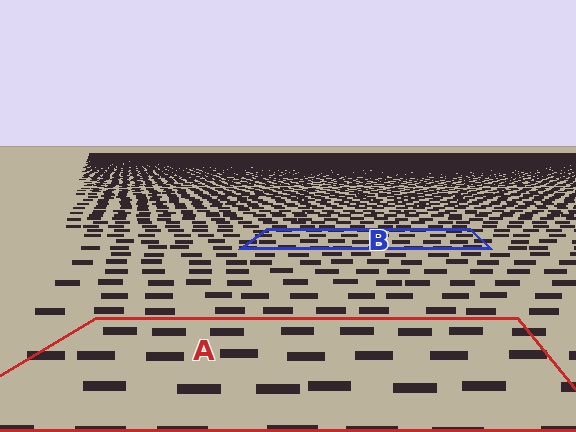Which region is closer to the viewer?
Region A is closer. The texture elements there are larger and more spread out.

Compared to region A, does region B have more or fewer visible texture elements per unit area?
Region B has more texture elements per unit area — they are packed more densely because it is farther away.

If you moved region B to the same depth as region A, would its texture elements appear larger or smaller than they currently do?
They would appear larger. At a closer depth, the same texture elements are projected at a bigger on-screen size.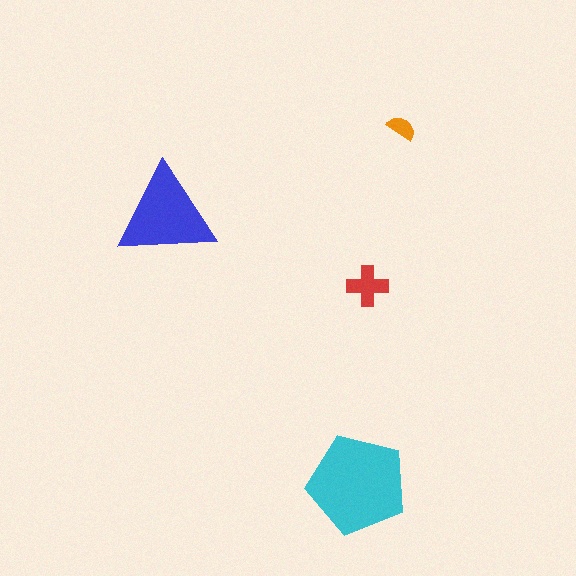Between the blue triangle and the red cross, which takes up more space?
The blue triangle.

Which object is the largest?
The cyan pentagon.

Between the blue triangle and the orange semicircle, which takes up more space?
The blue triangle.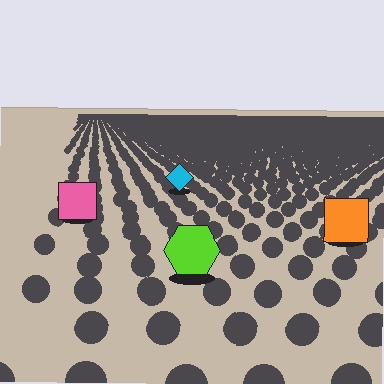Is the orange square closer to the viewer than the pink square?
Yes. The orange square is closer — you can tell from the texture gradient: the ground texture is coarser near it.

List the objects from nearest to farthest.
From nearest to farthest: the lime hexagon, the orange square, the pink square, the cyan diamond.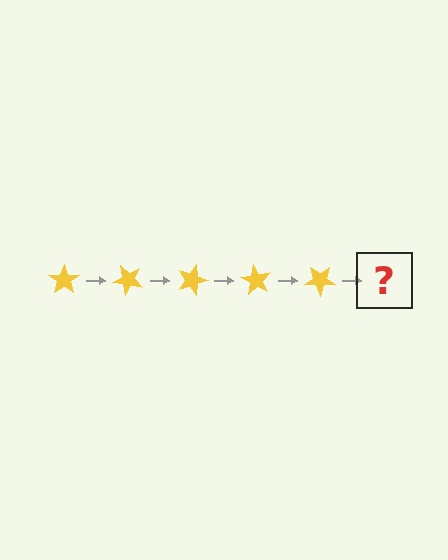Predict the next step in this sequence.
The next step is a yellow star rotated 225 degrees.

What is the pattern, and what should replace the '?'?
The pattern is that the star rotates 45 degrees each step. The '?' should be a yellow star rotated 225 degrees.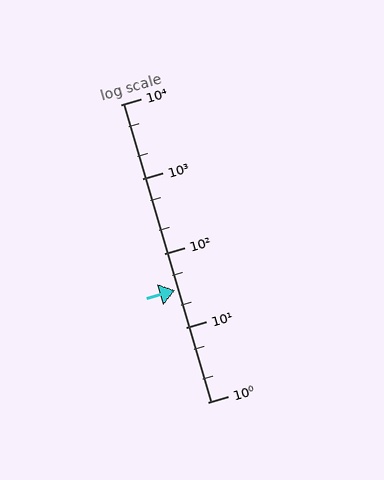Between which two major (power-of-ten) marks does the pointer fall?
The pointer is between 10 and 100.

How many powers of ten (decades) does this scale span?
The scale spans 4 decades, from 1 to 10000.